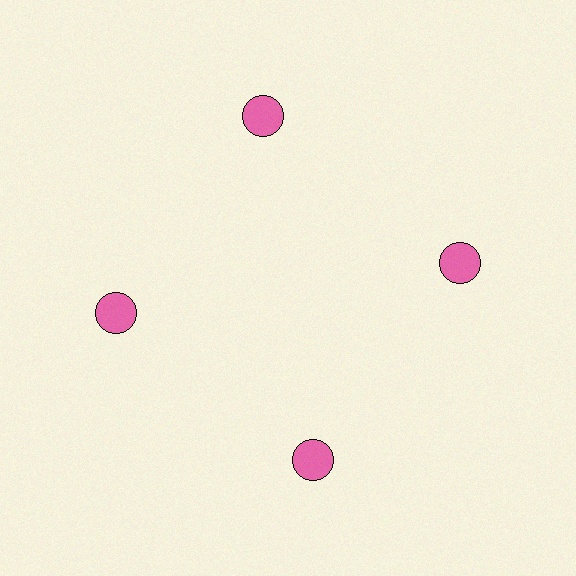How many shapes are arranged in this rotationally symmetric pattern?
There are 4 shapes, arranged in 4 groups of 1.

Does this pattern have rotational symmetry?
Yes, this pattern has 4-fold rotational symmetry. It looks the same after rotating 90 degrees around the center.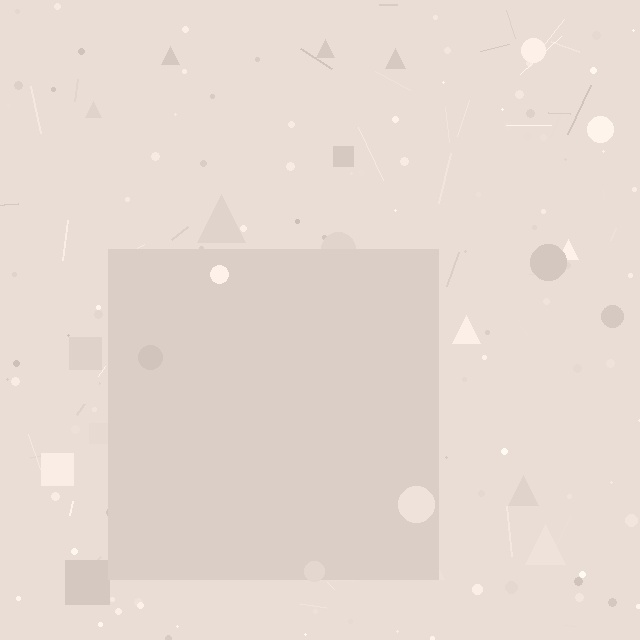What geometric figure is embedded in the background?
A square is embedded in the background.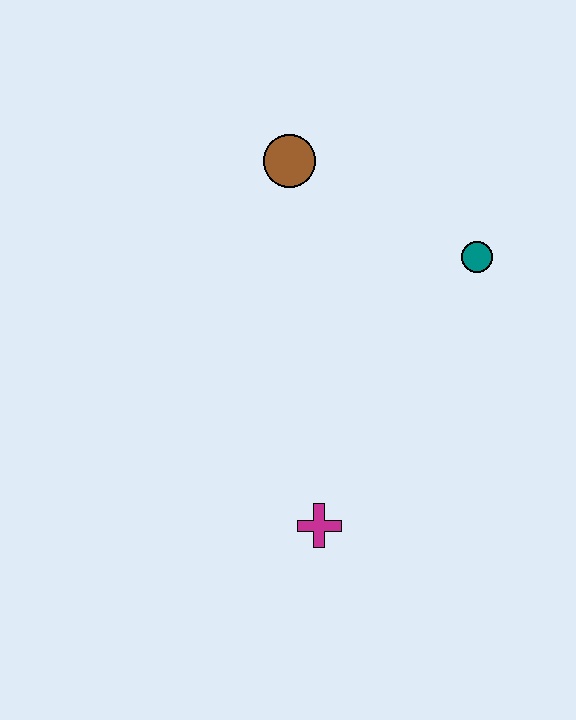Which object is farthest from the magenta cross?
The brown circle is farthest from the magenta cross.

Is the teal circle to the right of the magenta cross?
Yes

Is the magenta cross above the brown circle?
No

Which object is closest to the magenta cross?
The teal circle is closest to the magenta cross.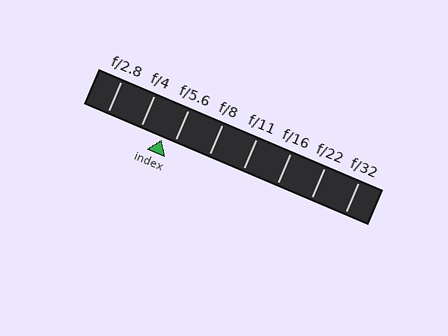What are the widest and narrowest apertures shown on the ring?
The widest aperture shown is f/2.8 and the narrowest is f/32.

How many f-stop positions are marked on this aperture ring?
There are 8 f-stop positions marked.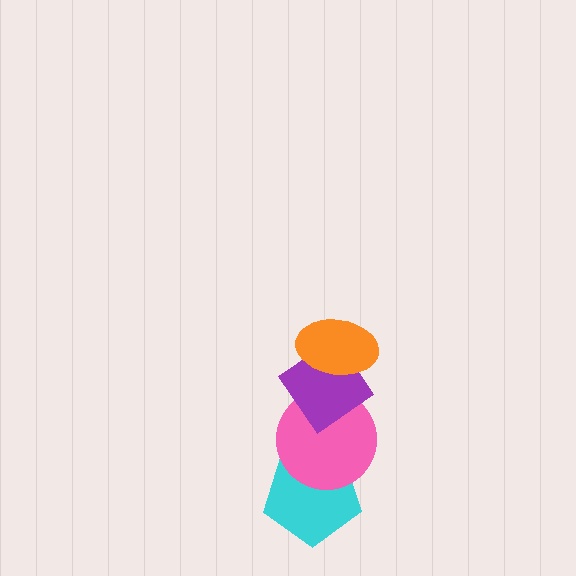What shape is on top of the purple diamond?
The orange ellipse is on top of the purple diamond.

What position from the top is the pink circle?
The pink circle is 3rd from the top.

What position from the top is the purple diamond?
The purple diamond is 2nd from the top.